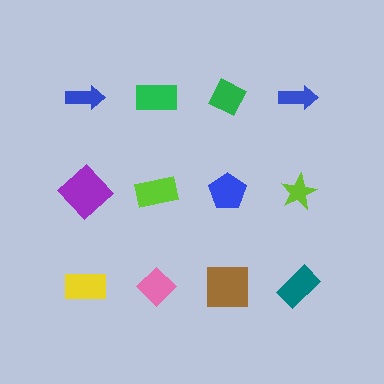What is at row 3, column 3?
A brown square.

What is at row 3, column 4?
A teal rectangle.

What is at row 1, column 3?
A green diamond.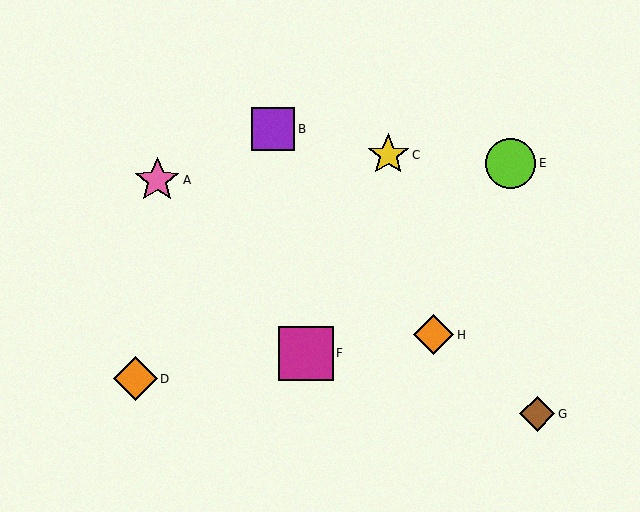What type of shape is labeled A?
Shape A is a pink star.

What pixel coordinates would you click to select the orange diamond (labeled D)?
Click at (135, 379) to select the orange diamond D.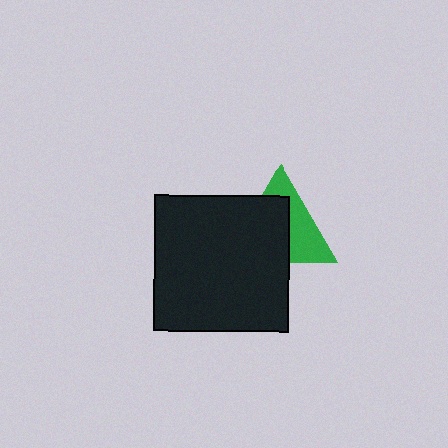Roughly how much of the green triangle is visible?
About half of it is visible (roughly 45%).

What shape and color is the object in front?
The object in front is a black square.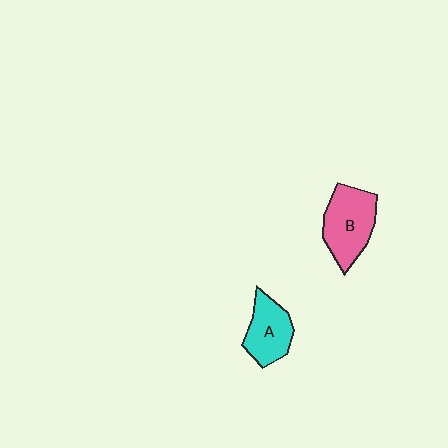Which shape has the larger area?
Shape B (pink).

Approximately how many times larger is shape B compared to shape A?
Approximately 1.3 times.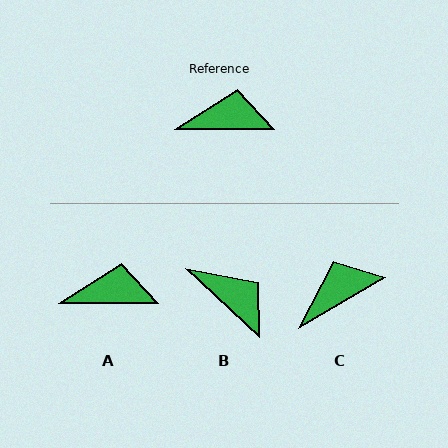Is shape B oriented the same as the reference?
No, it is off by about 43 degrees.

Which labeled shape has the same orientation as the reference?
A.